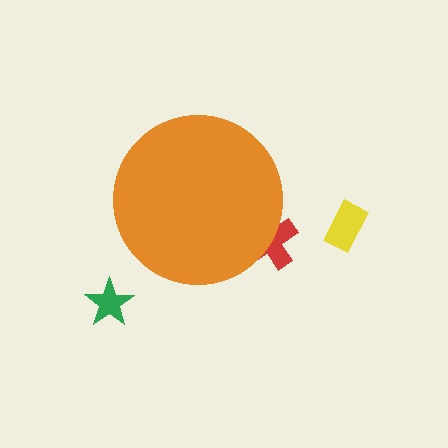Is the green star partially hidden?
No, the green star is fully visible.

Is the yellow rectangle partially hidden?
No, the yellow rectangle is fully visible.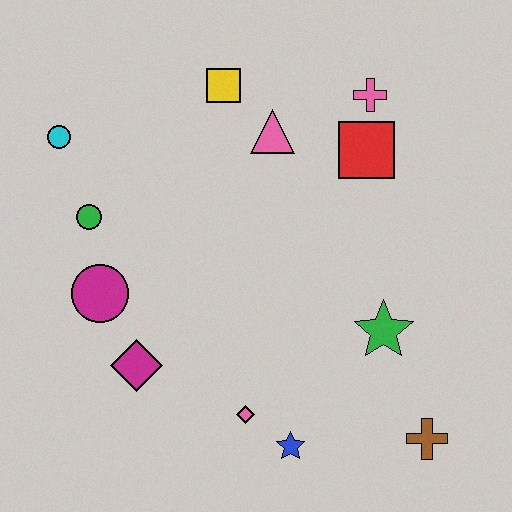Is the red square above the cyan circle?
No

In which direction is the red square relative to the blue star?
The red square is above the blue star.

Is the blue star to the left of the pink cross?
Yes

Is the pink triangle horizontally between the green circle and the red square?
Yes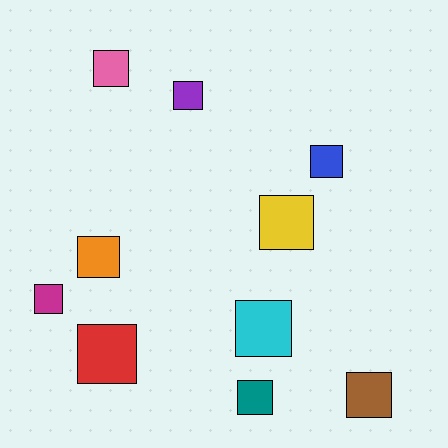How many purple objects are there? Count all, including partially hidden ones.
There is 1 purple object.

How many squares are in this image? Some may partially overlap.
There are 10 squares.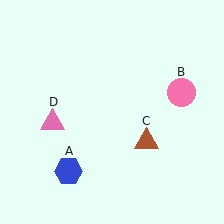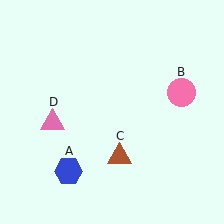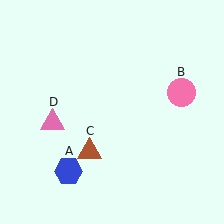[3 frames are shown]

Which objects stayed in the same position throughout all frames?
Blue hexagon (object A) and pink circle (object B) and pink triangle (object D) remained stationary.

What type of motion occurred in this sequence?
The brown triangle (object C) rotated clockwise around the center of the scene.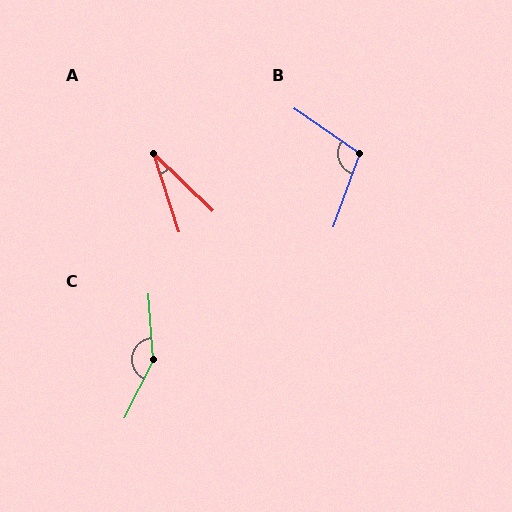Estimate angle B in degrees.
Approximately 105 degrees.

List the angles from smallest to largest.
A (28°), B (105°), C (149°).